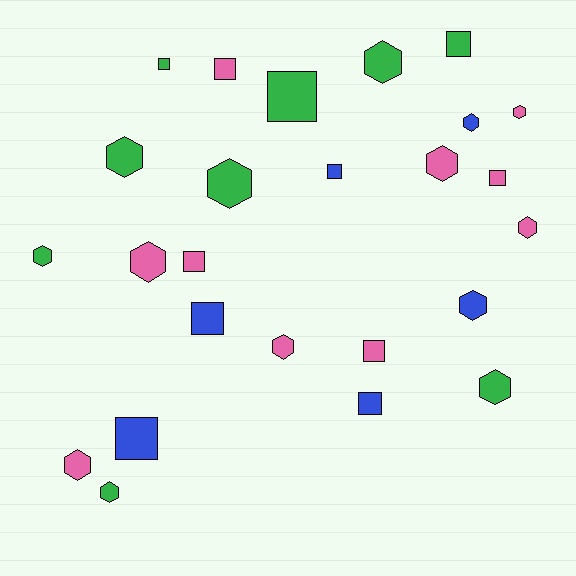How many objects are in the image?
There are 25 objects.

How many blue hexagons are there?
There are 2 blue hexagons.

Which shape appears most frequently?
Hexagon, with 14 objects.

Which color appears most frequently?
Pink, with 10 objects.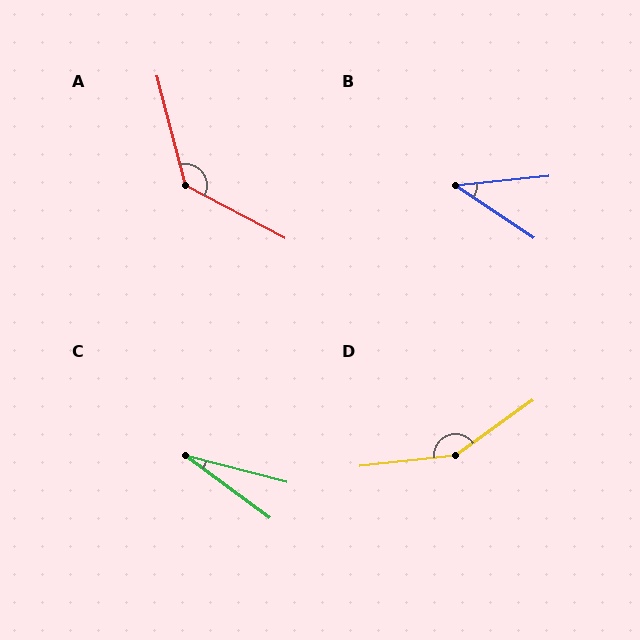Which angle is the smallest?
C, at approximately 22 degrees.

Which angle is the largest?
D, at approximately 151 degrees.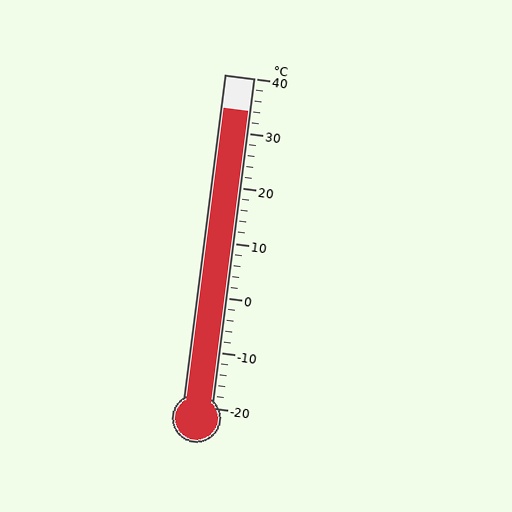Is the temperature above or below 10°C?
The temperature is above 10°C.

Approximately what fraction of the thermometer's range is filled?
The thermometer is filled to approximately 90% of its range.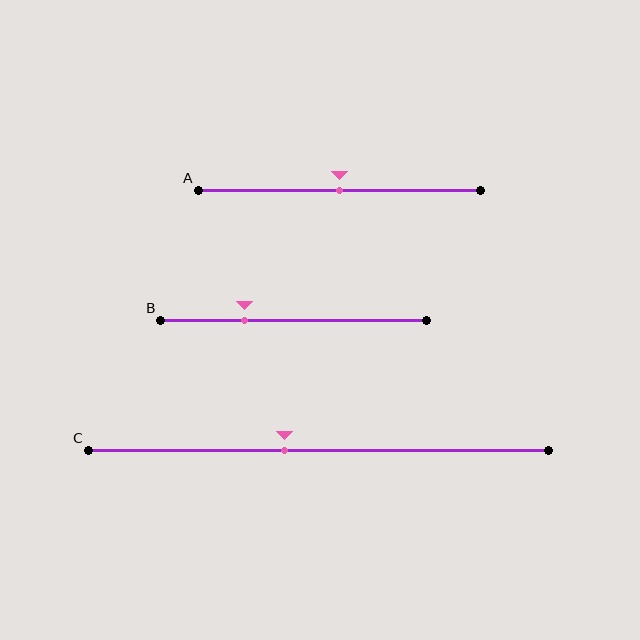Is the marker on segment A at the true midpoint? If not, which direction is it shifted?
Yes, the marker on segment A is at the true midpoint.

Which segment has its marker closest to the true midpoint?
Segment A has its marker closest to the true midpoint.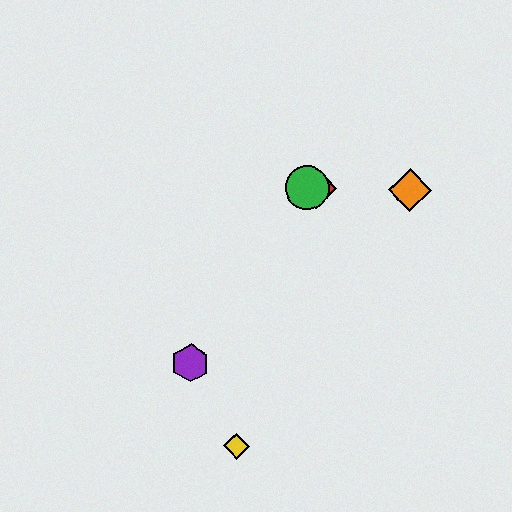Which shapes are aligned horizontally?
The red diamond, the blue diamond, the green circle, the orange diamond are aligned horizontally.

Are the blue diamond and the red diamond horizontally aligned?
Yes, both are at y≈187.